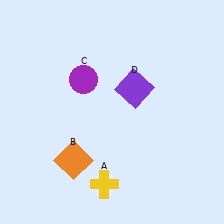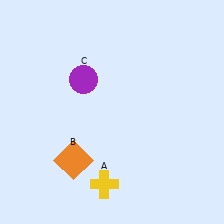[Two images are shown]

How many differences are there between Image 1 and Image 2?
There is 1 difference between the two images.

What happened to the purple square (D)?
The purple square (D) was removed in Image 2. It was in the top-right area of Image 1.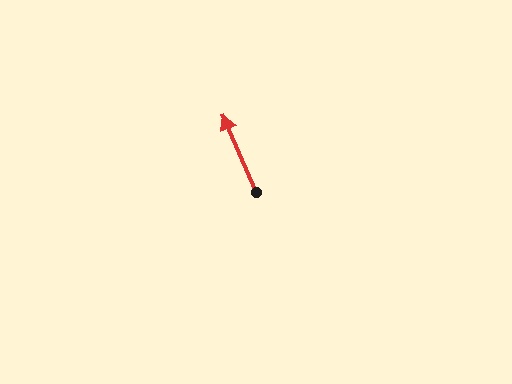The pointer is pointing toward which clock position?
Roughly 11 o'clock.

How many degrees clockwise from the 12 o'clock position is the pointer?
Approximately 337 degrees.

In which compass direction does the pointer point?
Northwest.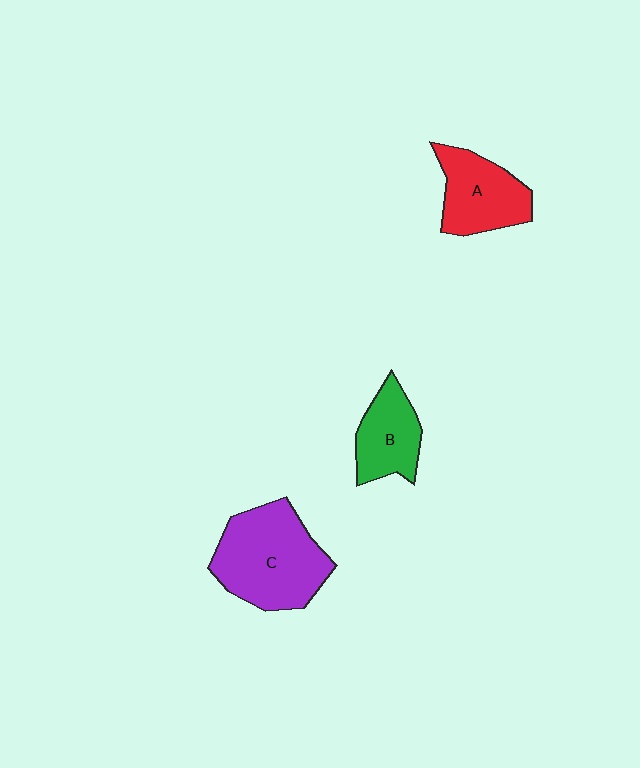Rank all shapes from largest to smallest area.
From largest to smallest: C (purple), A (red), B (green).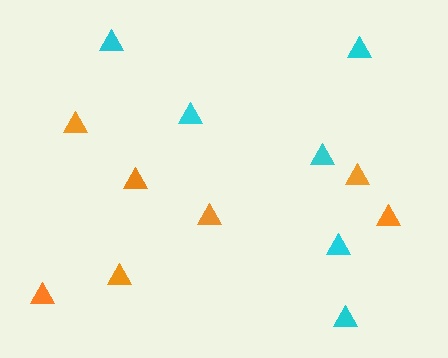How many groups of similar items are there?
There are 2 groups: one group of cyan triangles (6) and one group of orange triangles (7).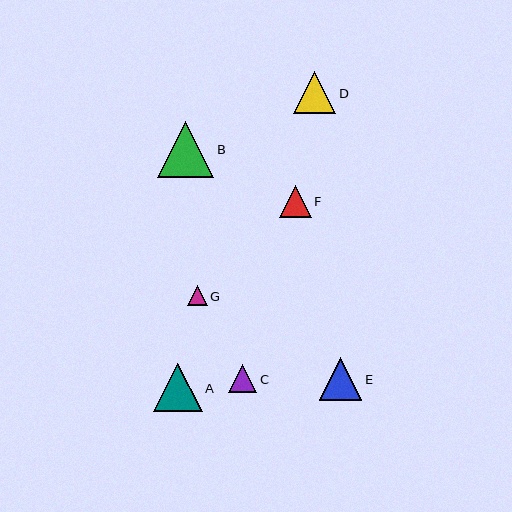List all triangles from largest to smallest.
From largest to smallest: B, A, E, D, F, C, G.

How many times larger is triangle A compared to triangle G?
Triangle A is approximately 2.5 times the size of triangle G.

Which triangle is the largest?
Triangle B is the largest with a size of approximately 56 pixels.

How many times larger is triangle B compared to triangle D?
Triangle B is approximately 1.3 times the size of triangle D.